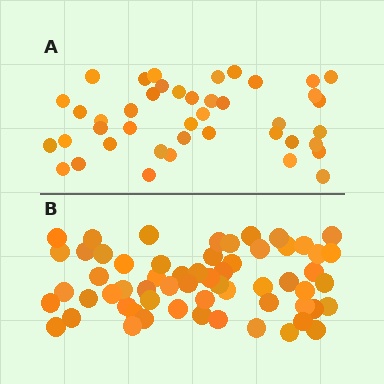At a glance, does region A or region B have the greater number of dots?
Region B (the bottom region) has more dots.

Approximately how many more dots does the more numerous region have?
Region B has approximately 20 more dots than region A.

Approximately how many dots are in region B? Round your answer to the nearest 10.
About 60 dots.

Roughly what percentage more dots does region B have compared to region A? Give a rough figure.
About 45% more.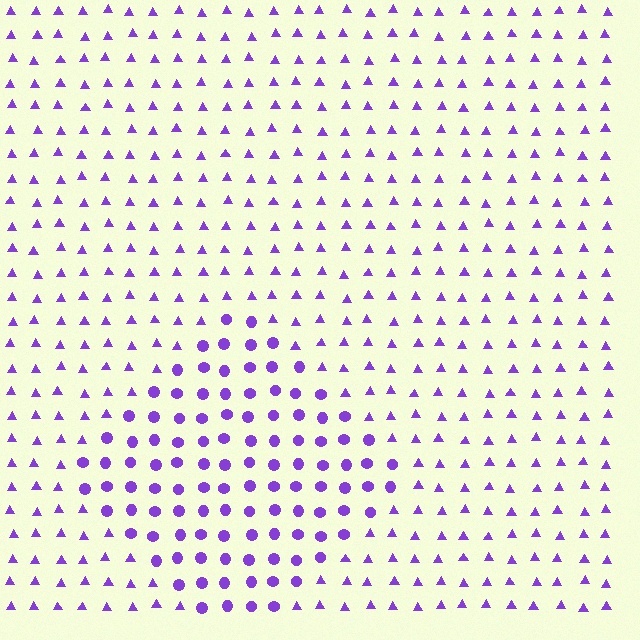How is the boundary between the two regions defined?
The boundary is defined by a change in element shape: circles inside vs. triangles outside. All elements share the same color and spacing.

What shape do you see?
I see a diamond.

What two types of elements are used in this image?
The image uses circles inside the diamond region and triangles outside it.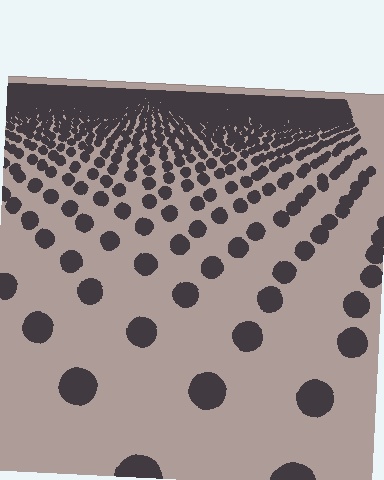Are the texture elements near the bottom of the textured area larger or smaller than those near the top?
Larger. Near the bottom, elements are closer to the viewer and appear at a bigger on-screen size.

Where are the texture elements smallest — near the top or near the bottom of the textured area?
Near the top.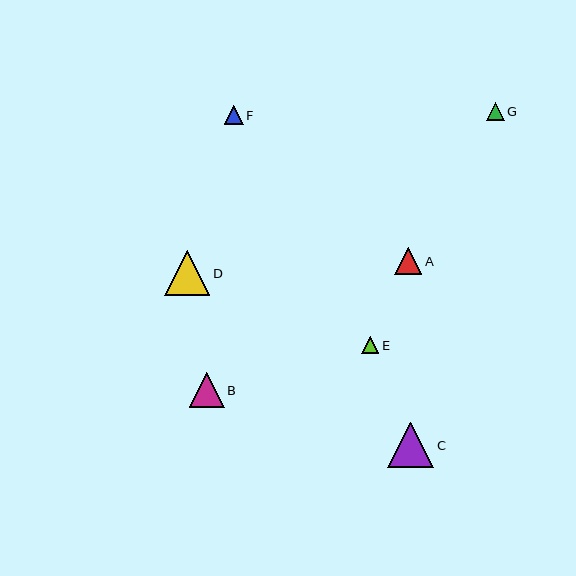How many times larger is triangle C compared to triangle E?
Triangle C is approximately 2.7 times the size of triangle E.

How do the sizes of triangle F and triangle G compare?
Triangle F and triangle G are approximately the same size.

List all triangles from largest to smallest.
From largest to smallest: C, D, B, A, F, G, E.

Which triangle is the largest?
Triangle C is the largest with a size of approximately 46 pixels.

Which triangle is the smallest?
Triangle E is the smallest with a size of approximately 17 pixels.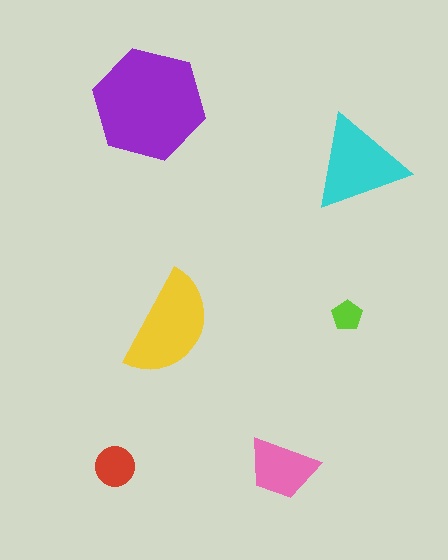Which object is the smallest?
The lime pentagon.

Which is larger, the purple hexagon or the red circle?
The purple hexagon.